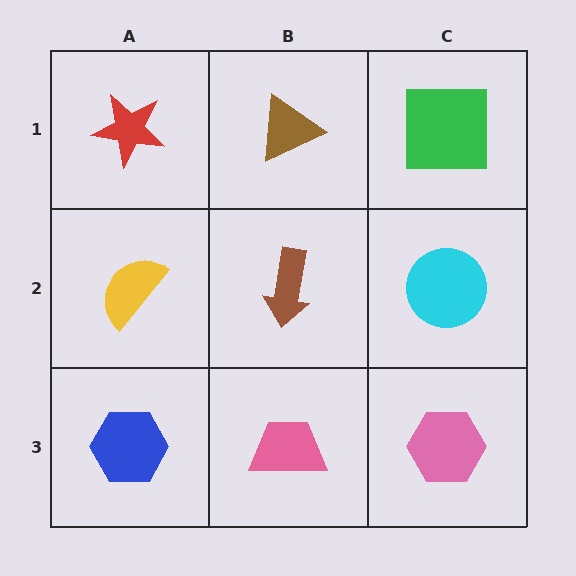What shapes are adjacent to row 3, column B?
A brown arrow (row 2, column B), a blue hexagon (row 3, column A), a pink hexagon (row 3, column C).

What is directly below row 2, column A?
A blue hexagon.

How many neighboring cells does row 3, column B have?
3.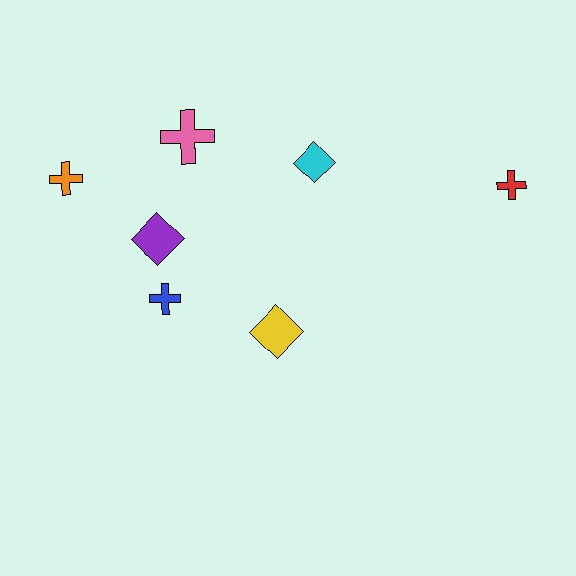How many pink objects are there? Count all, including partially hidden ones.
There is 1 pink object.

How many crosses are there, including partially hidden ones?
There are 4 crosses.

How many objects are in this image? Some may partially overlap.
There are 7 objects.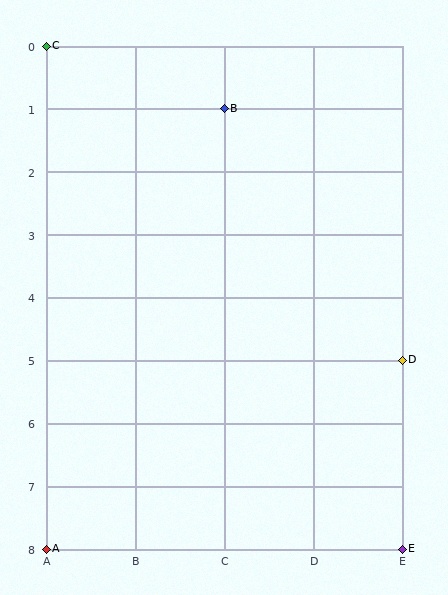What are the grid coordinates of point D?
Point D is at grid coordinates (E, 5).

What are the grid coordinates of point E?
Point E is at grid coordinates (E, 8).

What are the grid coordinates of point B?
Point B is at grid coordinates (C, 1).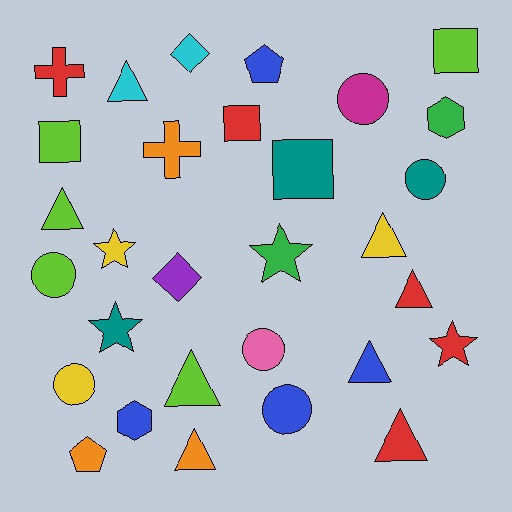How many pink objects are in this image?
There is 1 pink object.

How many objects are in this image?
There are 30 objects.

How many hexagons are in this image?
There are 2 hexagons.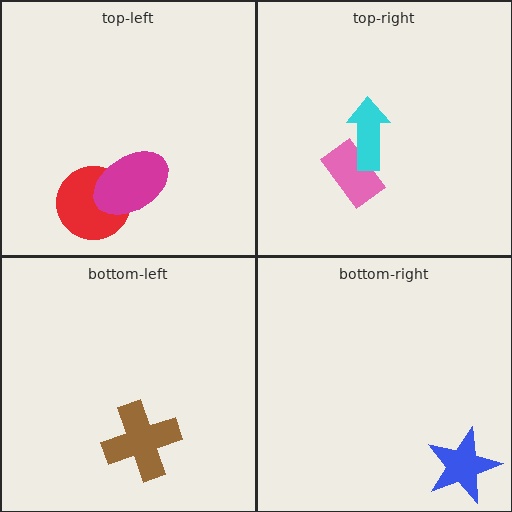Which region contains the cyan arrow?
The top-right region.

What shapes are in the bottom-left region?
The brown cross.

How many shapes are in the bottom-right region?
1.